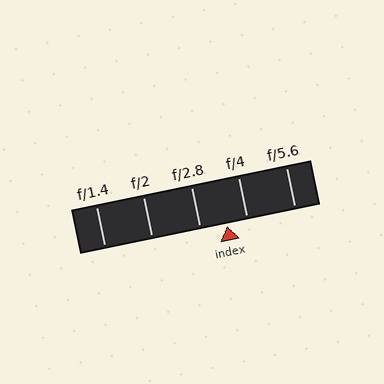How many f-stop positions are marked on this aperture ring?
There are 5 f-stop positions marked.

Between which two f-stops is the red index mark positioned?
The index mark is between f/2.8 and f/4.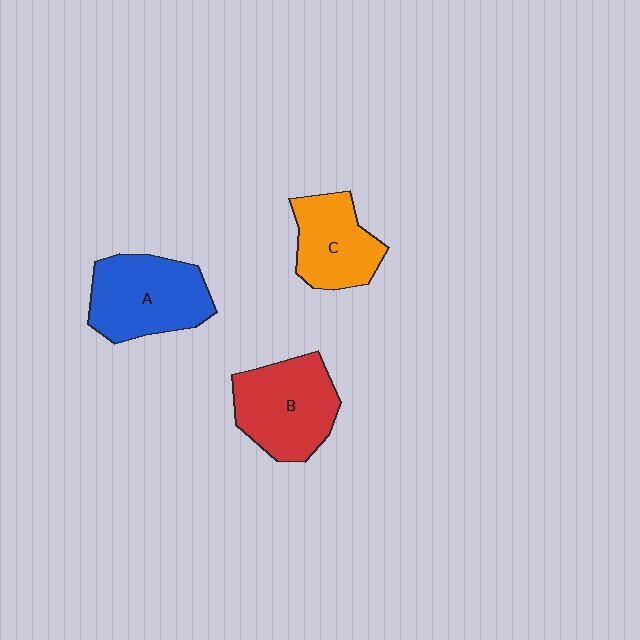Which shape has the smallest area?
Shape C (orange).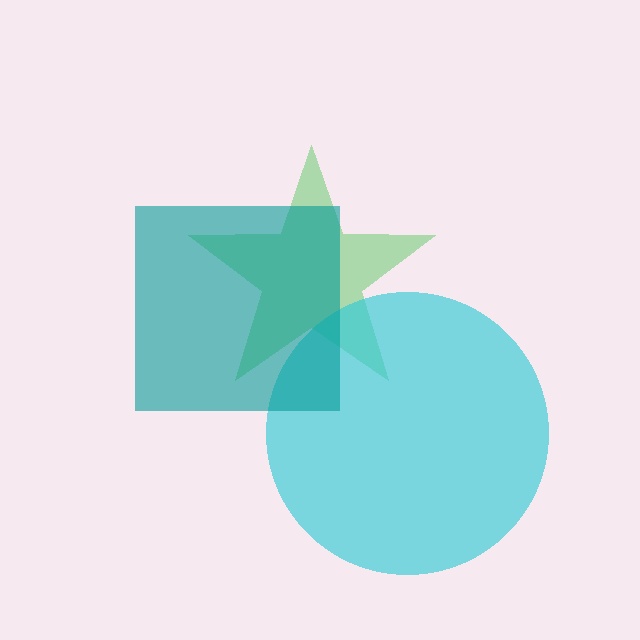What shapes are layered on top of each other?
The layered shapes are: a green star, a cyan circle, a teal square.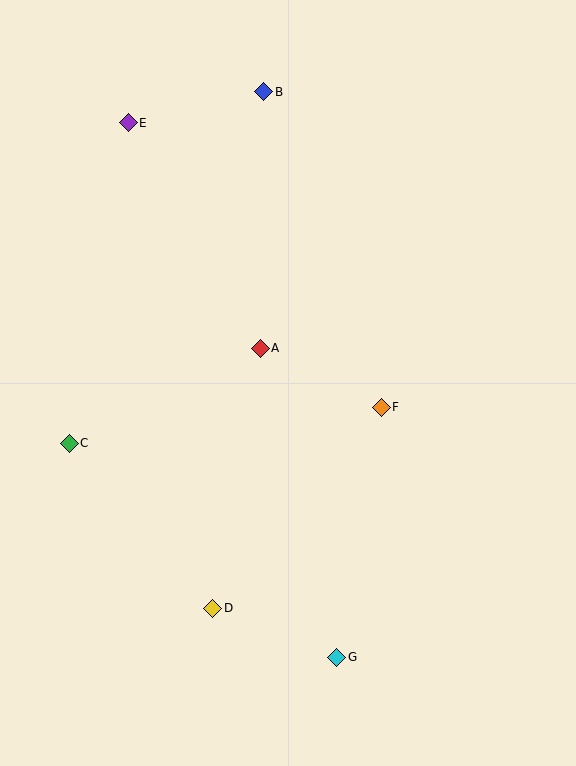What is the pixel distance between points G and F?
The distance between G and F is 254 pixels.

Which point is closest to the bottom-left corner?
Point D is closest to the bottom-left corner.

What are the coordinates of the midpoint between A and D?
The midpoint between A and D is at (237, 478).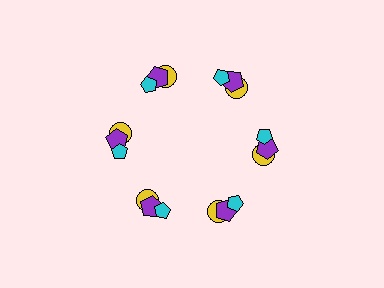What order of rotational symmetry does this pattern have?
This pattern has 6-fold rotational symmetry.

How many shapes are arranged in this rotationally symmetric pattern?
There are 18 shapes, arranged in 6 groups of 3.